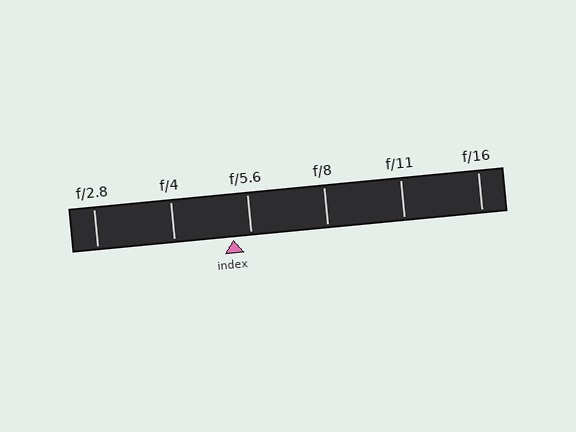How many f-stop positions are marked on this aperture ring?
There are 6 f-stop positions marked.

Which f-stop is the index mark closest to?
The index mark is closest to f/5.6.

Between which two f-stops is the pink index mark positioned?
The index mark is between f/4 and f/5.6.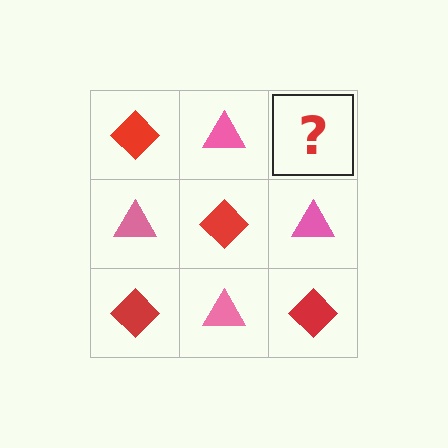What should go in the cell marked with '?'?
The missing cell should contain a red diamond.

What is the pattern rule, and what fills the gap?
The rule is that it alternates red diamond and pink triangle in a checkerboard pattern. The gap should be filled with a red diamond.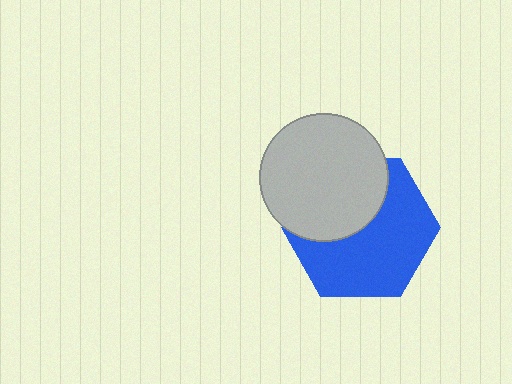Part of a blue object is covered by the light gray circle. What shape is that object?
It is a hexagon.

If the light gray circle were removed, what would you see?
You would see the complete blue hexagon.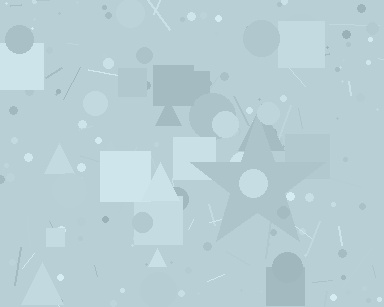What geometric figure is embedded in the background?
A star is embedded in the background.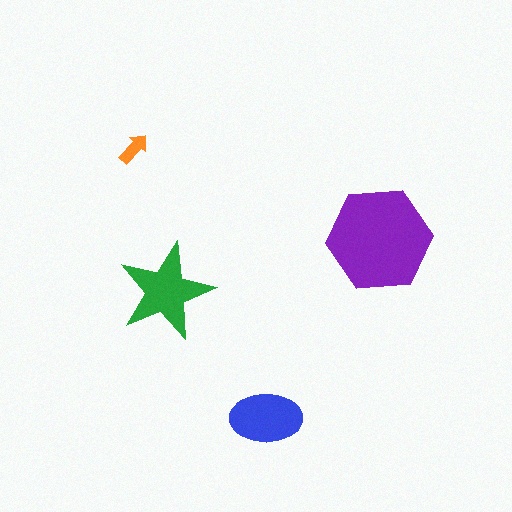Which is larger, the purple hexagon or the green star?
The purple hexagon.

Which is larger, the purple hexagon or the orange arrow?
The purple hexagon.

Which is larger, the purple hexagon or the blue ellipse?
The purple hexagon.